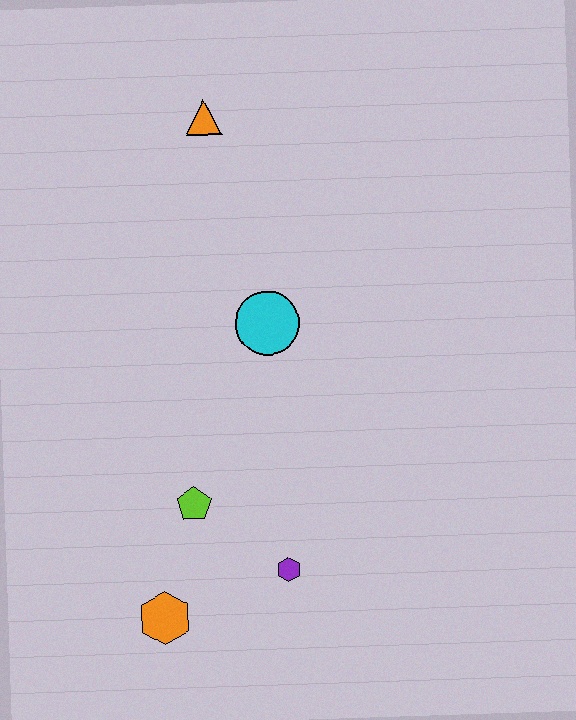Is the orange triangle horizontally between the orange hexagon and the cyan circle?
Yes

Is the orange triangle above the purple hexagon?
Yes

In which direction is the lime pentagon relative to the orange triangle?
The lime pentagon is below the orange triangle.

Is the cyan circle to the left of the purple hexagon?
Yes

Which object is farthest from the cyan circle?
The orange hexagon is farthest from the cyan circle.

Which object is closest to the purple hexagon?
The lime pentagon is closest to the purple hexagon.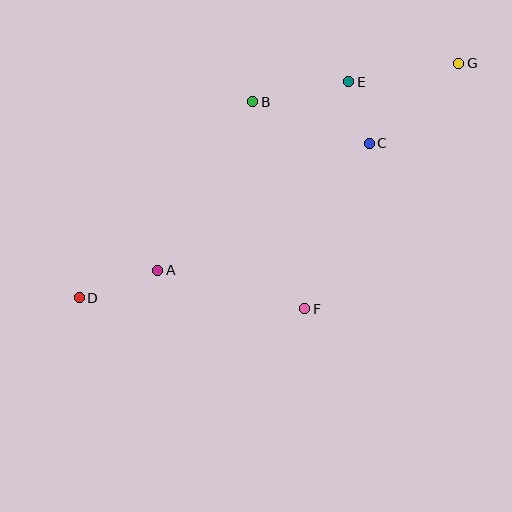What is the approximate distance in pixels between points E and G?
The distance between E and G is approximately 112 pixels.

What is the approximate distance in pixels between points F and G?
The distance between F and G is approximately 290 pixels.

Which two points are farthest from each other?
Points D and G are farthest from each other.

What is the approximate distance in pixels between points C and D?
The distance between C and D is approximately 328 pixels.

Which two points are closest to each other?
Points C and E are closest to each other.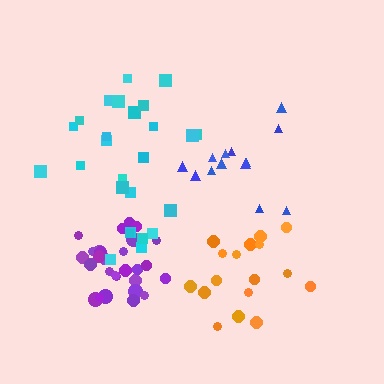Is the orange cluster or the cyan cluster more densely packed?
Orange.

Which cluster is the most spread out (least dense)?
Blue.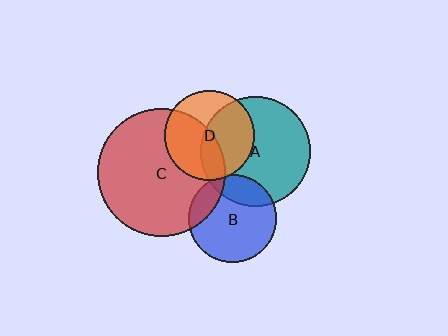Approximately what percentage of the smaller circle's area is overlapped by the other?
Approximately 10%.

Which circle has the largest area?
Circle C (red).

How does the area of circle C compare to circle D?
Approximately 2.0 times.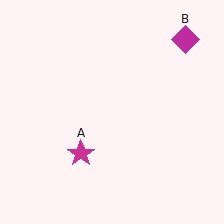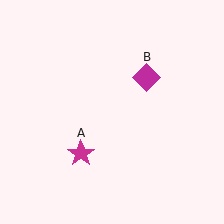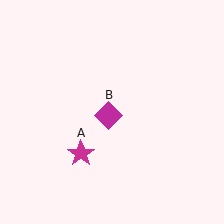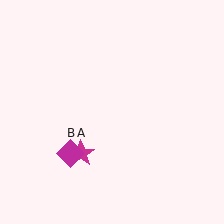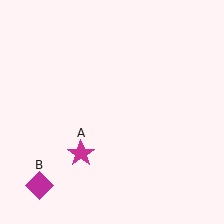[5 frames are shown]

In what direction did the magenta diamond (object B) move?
The magenta diamond (object B) moved down and to the left.